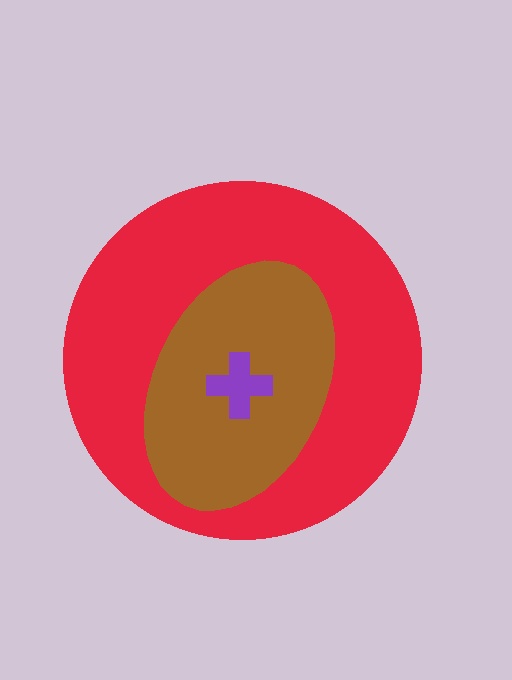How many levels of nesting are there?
3.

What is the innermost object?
The purple cross.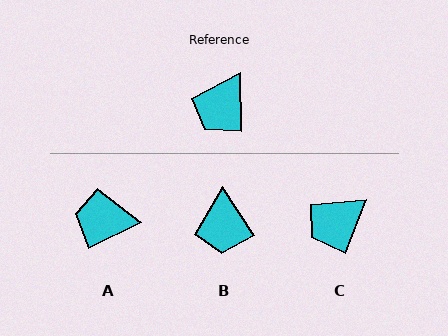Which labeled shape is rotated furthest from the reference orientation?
A, about 65 degrees away.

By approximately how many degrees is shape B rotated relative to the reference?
Approximately 32 degrees counter-clockwise.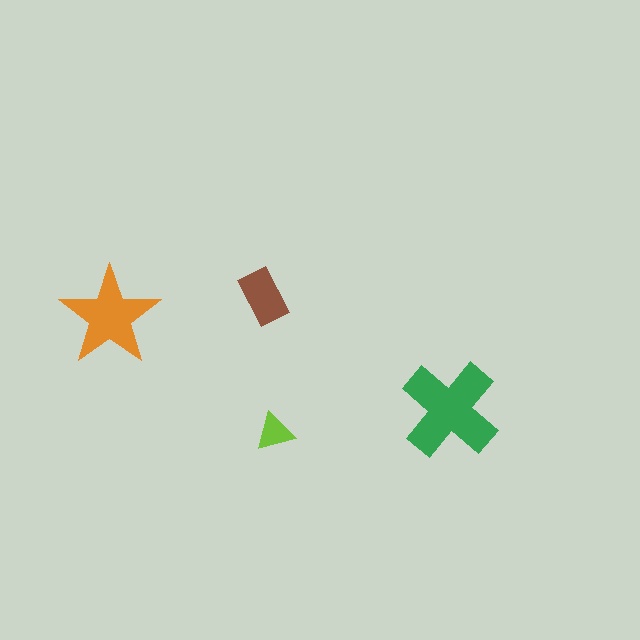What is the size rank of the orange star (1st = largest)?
2nd.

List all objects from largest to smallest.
The green cross, the orange star, the brown rectangle, the lime triangle.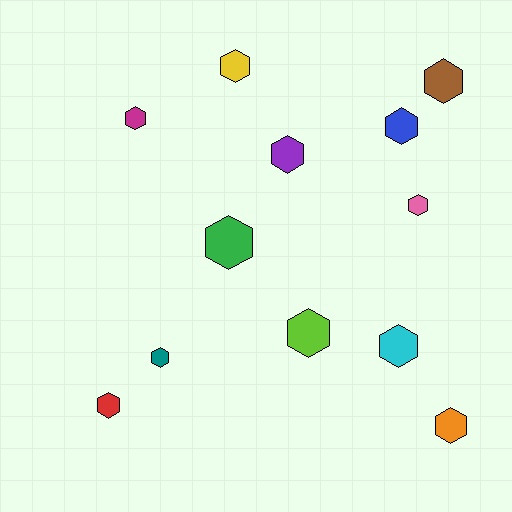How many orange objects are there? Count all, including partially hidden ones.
There is 1 orange object.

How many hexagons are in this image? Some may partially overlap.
There are 12 hexagons.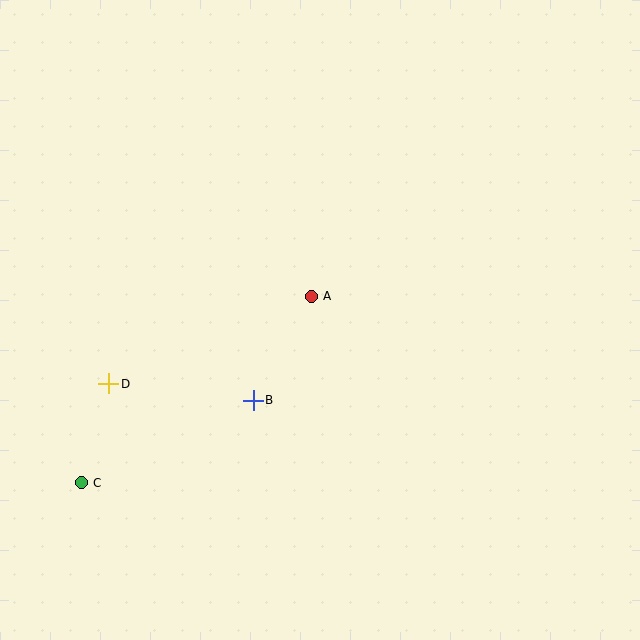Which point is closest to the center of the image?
Point A at (311, 296) is closest to the center.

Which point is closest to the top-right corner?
Point A is closest to the top-right corner.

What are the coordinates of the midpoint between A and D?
The midpoint between A and D is at (210, 340).